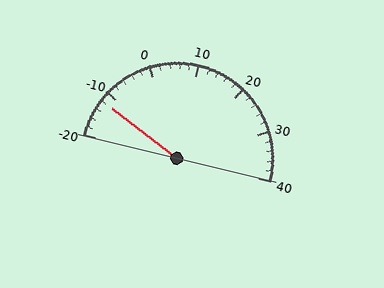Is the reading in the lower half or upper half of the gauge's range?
The reading is in the lower half of the range (-20 to 40).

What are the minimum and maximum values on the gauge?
The gauge ranges from -20 to 40.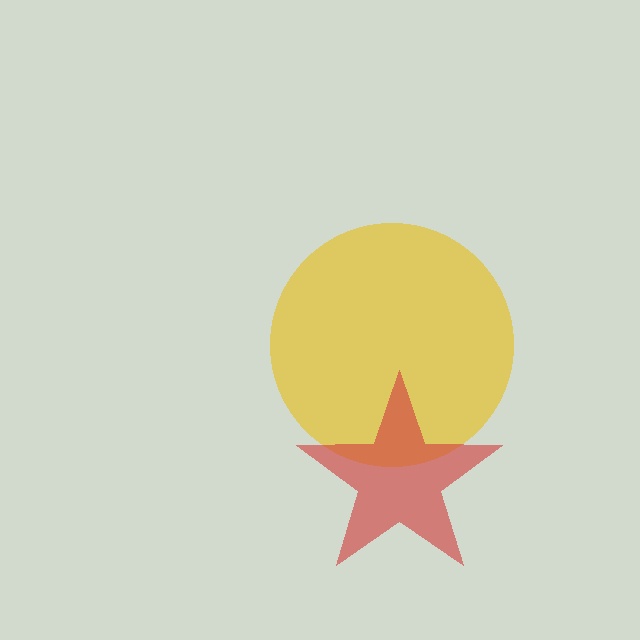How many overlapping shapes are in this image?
There are 2 overlapping shapes in the image.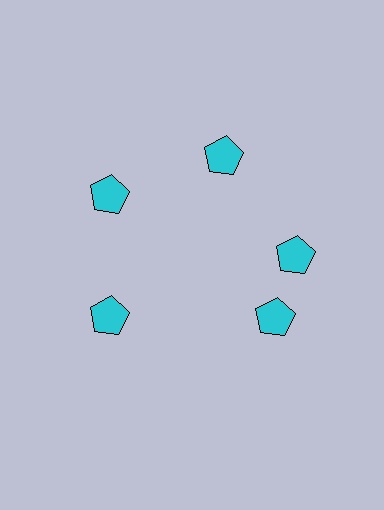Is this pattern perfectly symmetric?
No. The 5 cyan pentagons are arranged in a ring, but one element near the 5 o'clock position is rotated out of alignment along the ring, breaking the 5-fold rotational symmetry.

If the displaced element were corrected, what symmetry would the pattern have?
It would have 5-fold rotational symmetry — the pattern would map onto itself every 72 degrees.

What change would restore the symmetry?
The symmetry would be restored by rotating it back into even spacing with its neighbors so that all 5 pentagons sit at equal angles and equal distance from the center.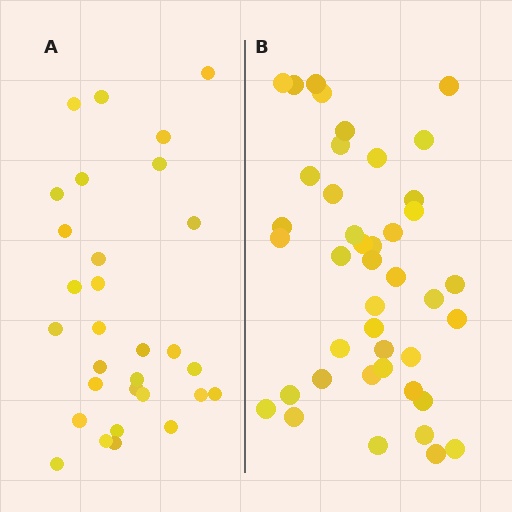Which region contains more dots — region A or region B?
Region B (the right region) has more dots.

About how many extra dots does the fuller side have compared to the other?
Region B has roughly 12 or so more dots than region A.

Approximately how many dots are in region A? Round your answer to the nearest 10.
About 30 dots.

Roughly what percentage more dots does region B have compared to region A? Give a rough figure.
About 40% more.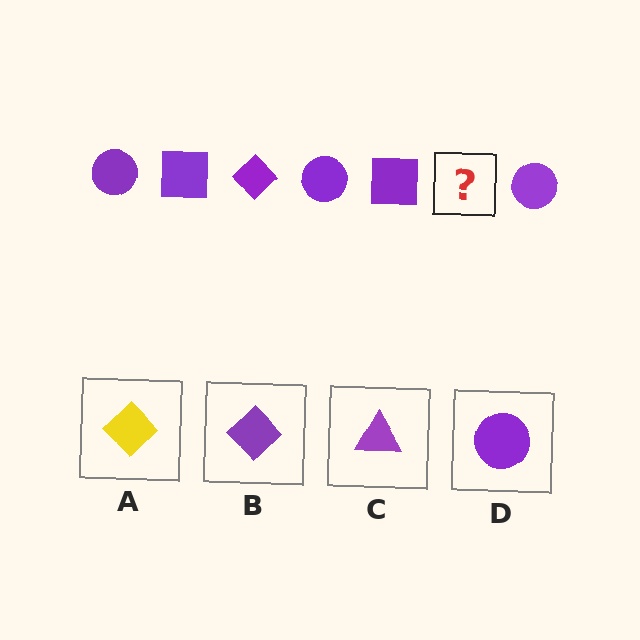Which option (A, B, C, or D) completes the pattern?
B.